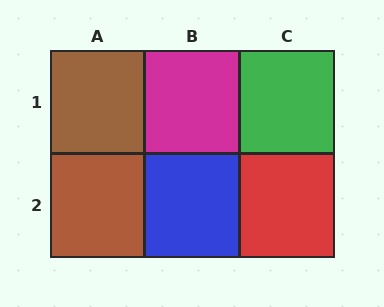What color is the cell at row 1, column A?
Brown.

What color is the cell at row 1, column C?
Green.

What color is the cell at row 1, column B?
Magenta.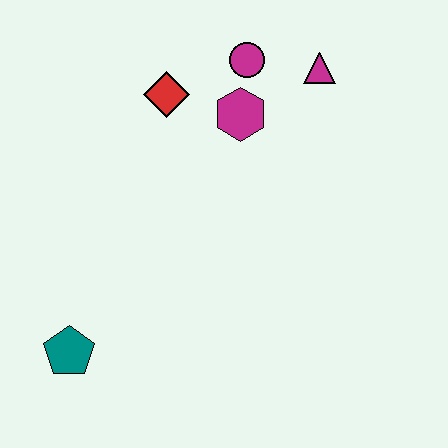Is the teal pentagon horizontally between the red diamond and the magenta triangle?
No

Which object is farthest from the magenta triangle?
The teal pentagon is farthest from the magenta triangle.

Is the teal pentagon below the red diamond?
Yes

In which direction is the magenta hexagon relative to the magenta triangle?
The magenta hexagon is to the left of the magenta triangle.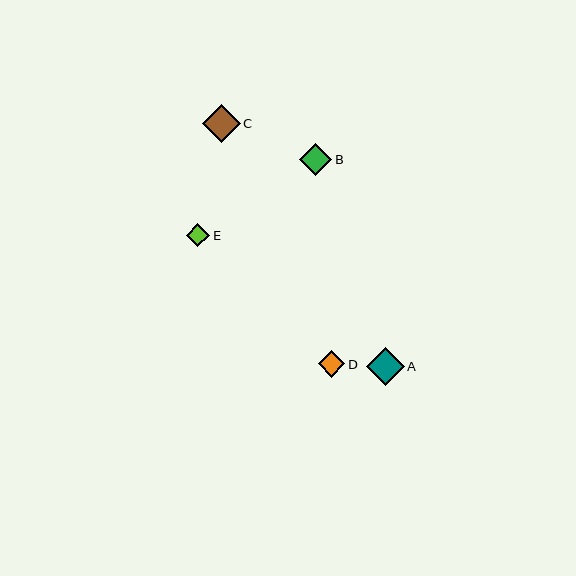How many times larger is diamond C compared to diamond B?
Diamond C is approximately 1.2 times the size of diamond B.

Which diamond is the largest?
Diamond A is the largest with a size of approximately 38 pixels.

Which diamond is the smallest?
Diamond E is the smallest with a size of approximately 24 pixels.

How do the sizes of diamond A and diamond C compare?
Diamond A and diamond C are approximately the same size.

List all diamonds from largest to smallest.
From largest to smallest: A, C, B, D, E.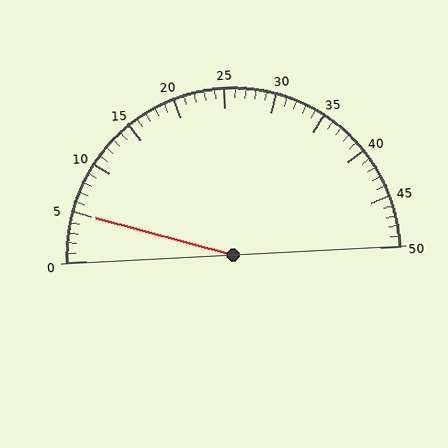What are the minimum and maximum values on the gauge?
The gauge ranges from 0 to 50.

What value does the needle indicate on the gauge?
The needle indicates approximately 5.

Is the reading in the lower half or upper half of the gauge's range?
The reading is in the lower half of the range (0 to 50).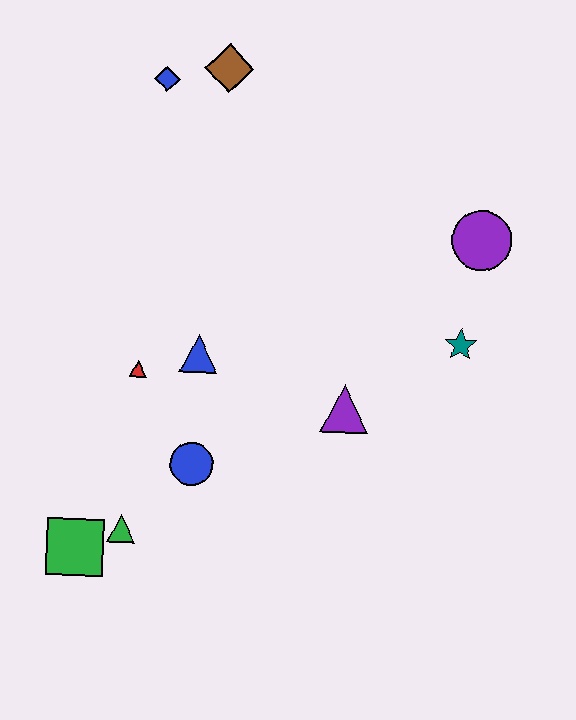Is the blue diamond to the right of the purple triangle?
No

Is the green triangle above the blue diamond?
No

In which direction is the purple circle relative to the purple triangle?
The purple circle is above the purple triangle.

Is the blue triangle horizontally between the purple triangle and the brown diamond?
No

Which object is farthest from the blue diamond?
The green square is farthest from the blue diamond.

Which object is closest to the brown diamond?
The blue diamond is closest to the brown diamond.